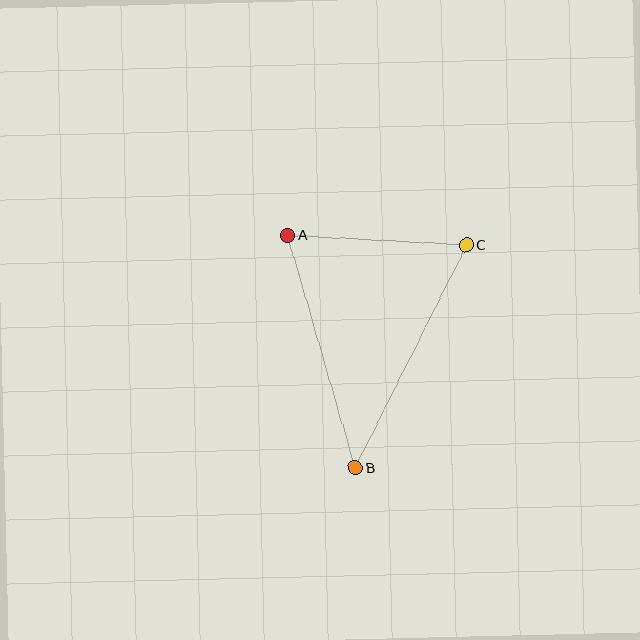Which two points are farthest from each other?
Points B and C are farthest from each other.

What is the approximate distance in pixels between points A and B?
The distance between A and B is approximately 242 pixels.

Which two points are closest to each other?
Points A and C are closest to each other.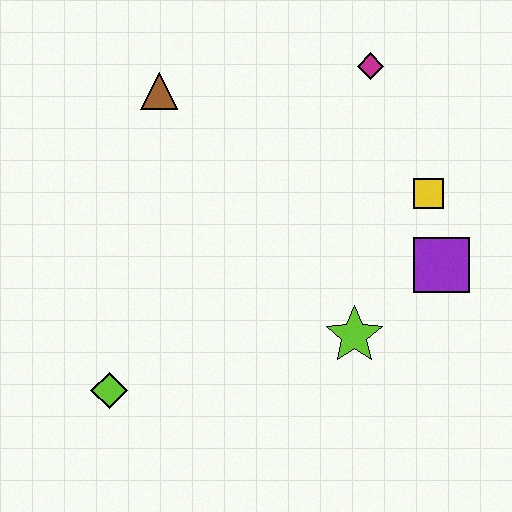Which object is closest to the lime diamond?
The lime star is closest to the lime diamond.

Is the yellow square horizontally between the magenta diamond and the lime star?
No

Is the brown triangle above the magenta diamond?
No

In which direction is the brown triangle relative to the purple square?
The brown triangle is to the left of the purple square.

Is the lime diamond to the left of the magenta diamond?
Yes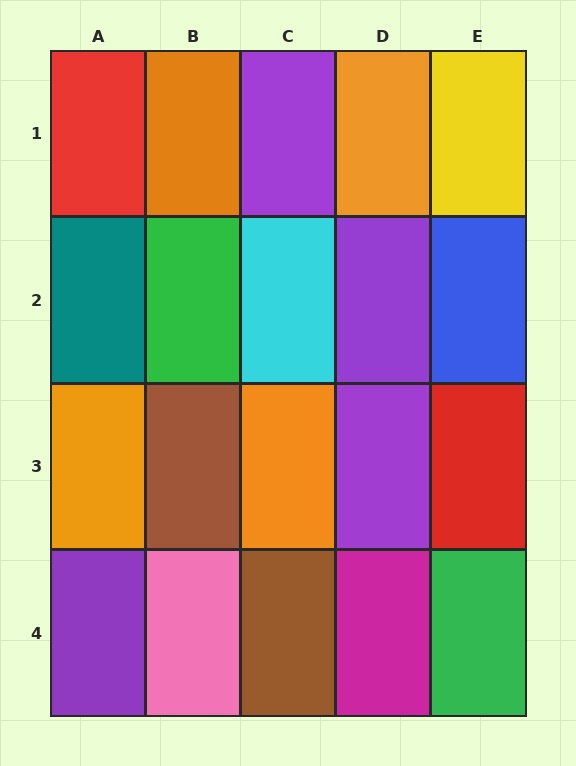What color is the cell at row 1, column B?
Orange.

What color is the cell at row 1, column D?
Orange.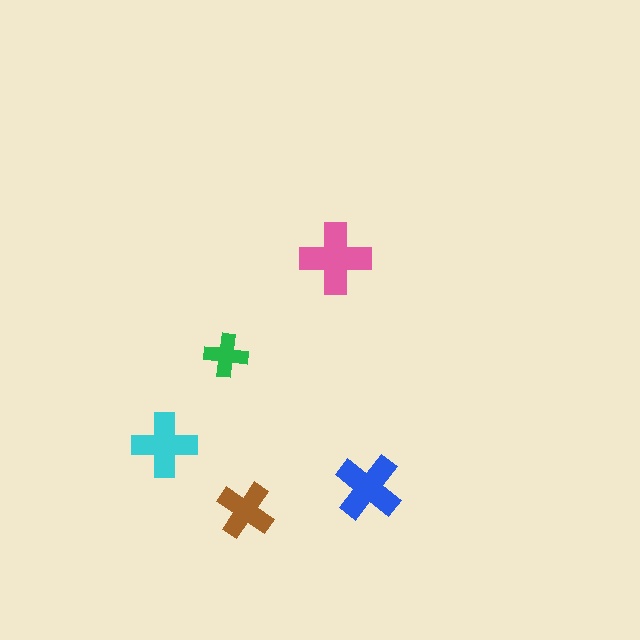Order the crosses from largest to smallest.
the pink one, the blue one, the cyan one, the brown one, the green one.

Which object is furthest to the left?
The cyan cross is leftmost.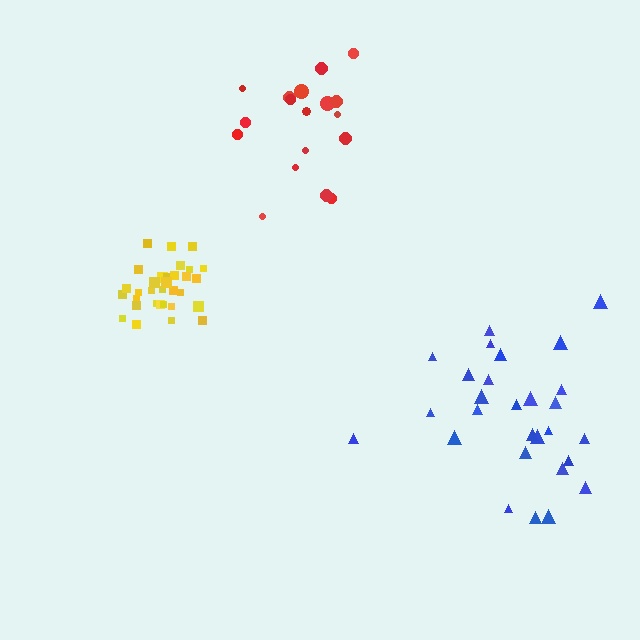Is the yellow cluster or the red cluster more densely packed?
Yellow.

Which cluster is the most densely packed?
Yellow.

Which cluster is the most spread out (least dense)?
Red.